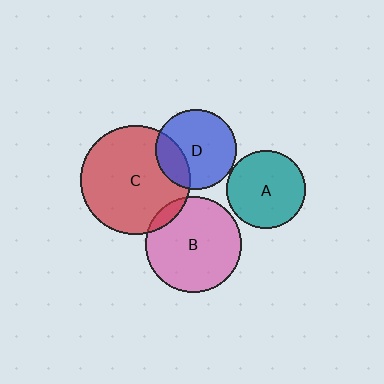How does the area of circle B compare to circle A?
Approximately 1.5 times.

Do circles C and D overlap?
Yes.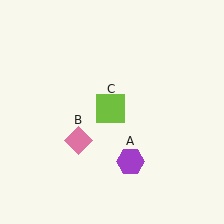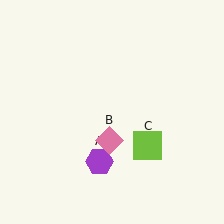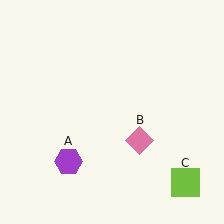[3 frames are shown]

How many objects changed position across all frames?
3 objects changed position: purple hexagon (object A), pink diamond (object B), lime square (object C).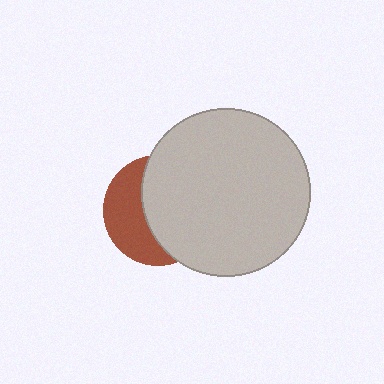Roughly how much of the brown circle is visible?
A small part of it is visible (roughly 41%).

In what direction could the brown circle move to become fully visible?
The brown circle could move left. That would shift it out from behind the light gray circle entirely.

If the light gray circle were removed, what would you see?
You would see the complete brown circle.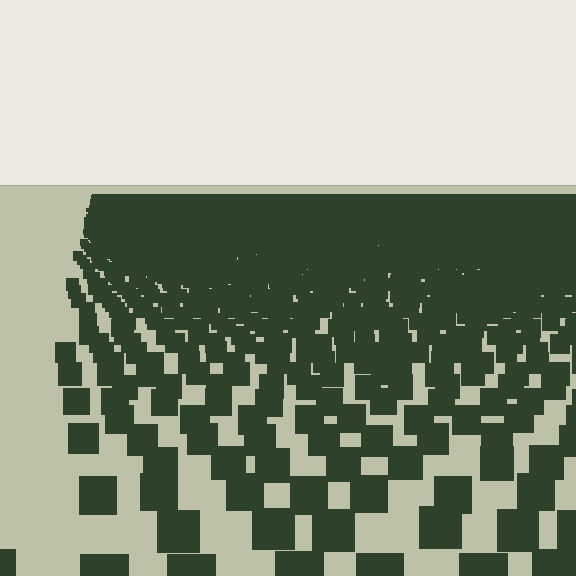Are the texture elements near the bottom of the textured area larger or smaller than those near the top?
Larger. Near the bottom, elements are closer to the viewer and appear at a bigger on-screen size.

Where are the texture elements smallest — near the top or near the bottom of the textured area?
Near the top.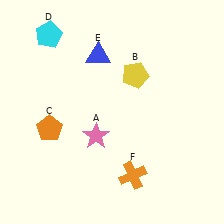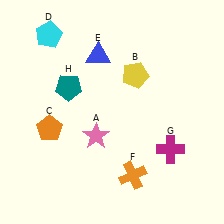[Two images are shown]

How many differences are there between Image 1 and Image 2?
There are 2 differences between the two images.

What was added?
A magenta cross (G), a teal pentagon (H) were added in Image 2.